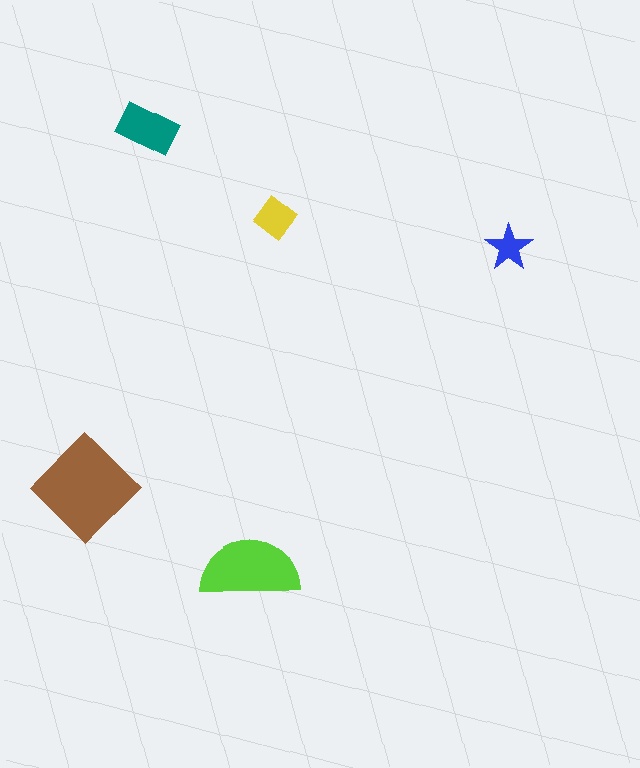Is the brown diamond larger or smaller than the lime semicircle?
Larger.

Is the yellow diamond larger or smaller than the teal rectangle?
Smaller.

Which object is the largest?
The brown diamond.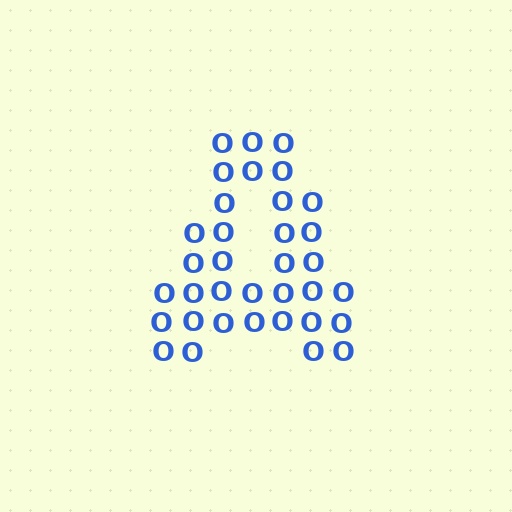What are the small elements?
The small elements are letter O's.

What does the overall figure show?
The overall figure shows the letter A.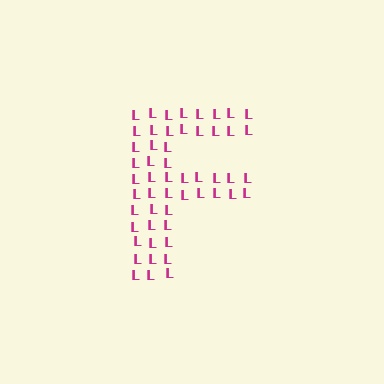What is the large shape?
The large shape is the letter F.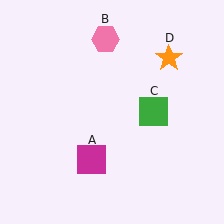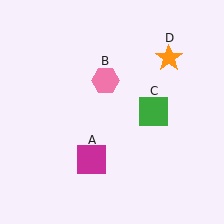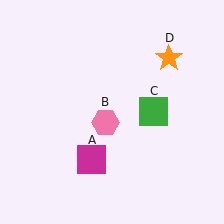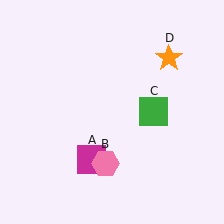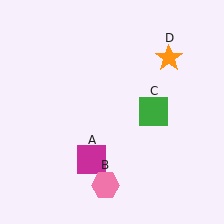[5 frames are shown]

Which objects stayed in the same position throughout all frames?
Magenta square (object A) and green square (object C) and orange star (object D) remained stationary.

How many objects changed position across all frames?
1 object changed position: pink hexagon (object B).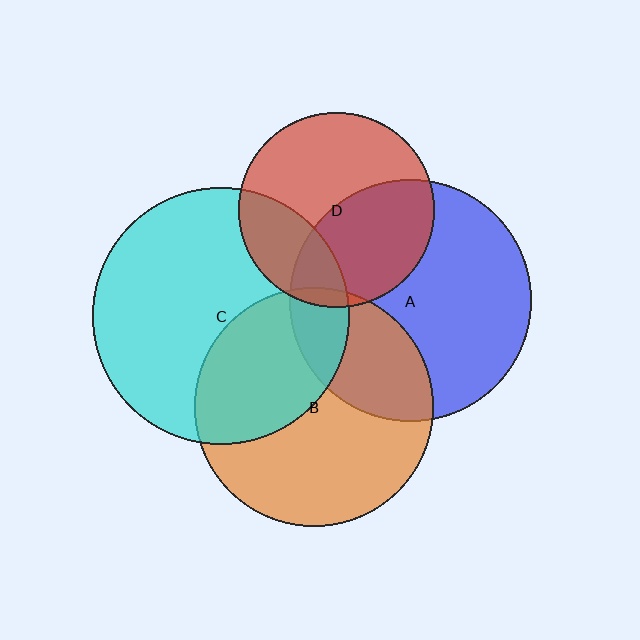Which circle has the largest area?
Circle C (cyan).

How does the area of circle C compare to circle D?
Approximately 1.7 times.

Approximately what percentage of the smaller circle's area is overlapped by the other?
Approximately 30%.